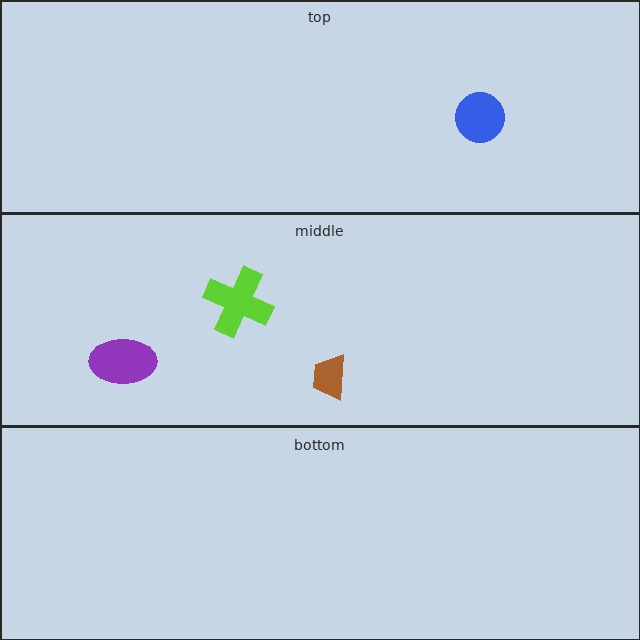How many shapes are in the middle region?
3.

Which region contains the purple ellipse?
The middle region.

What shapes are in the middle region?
The brown trapezoid, the purple ellipse, the lime cross.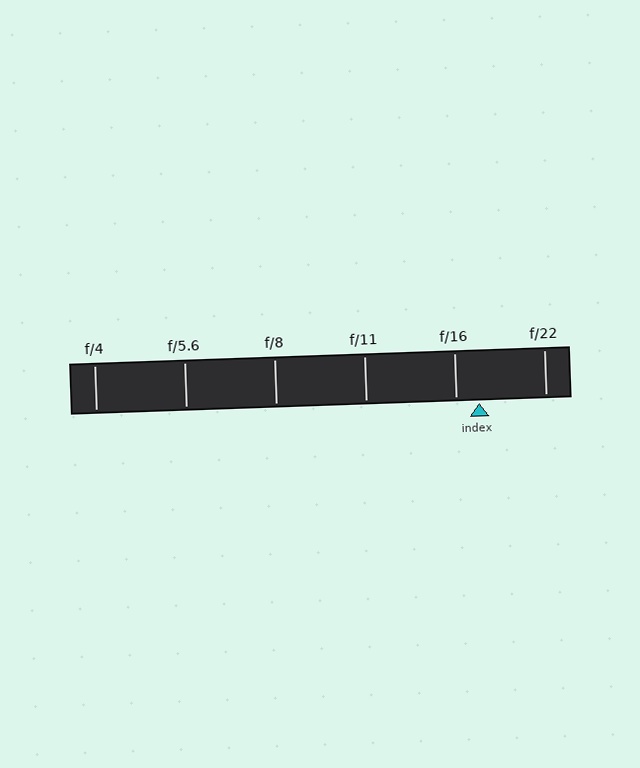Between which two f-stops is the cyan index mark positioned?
The index mark is between f/16 and f/22.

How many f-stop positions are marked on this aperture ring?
There are 6 f-stop positions marked.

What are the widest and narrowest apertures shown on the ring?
The widest aperture shown is f/4 and the narrowest is f/22.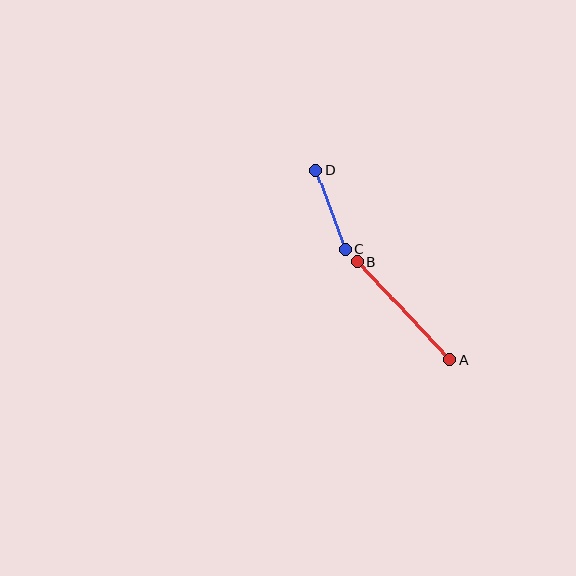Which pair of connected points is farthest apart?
Points A and B are farthest apart.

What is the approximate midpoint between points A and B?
The midpoint is at approximately (403, 311) pixels.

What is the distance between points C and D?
The distance is approximately 84 pixels.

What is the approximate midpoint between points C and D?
The midpoint is at approximately (331, 210) pixels.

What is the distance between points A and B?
The distance is approximately 135 pixels.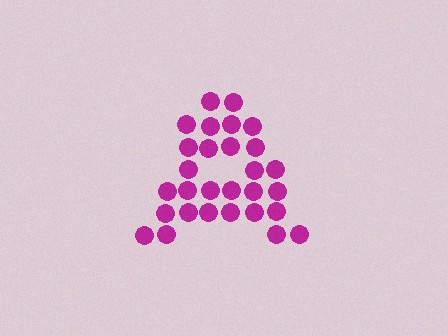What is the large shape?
The large shape is the letter A.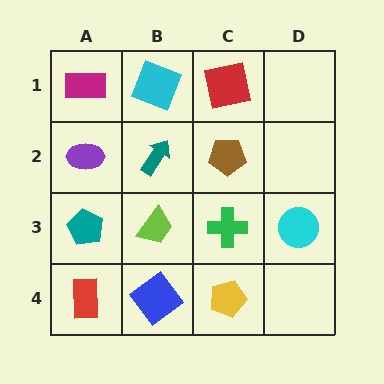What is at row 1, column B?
A cyan square.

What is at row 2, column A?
A purple ellipse.